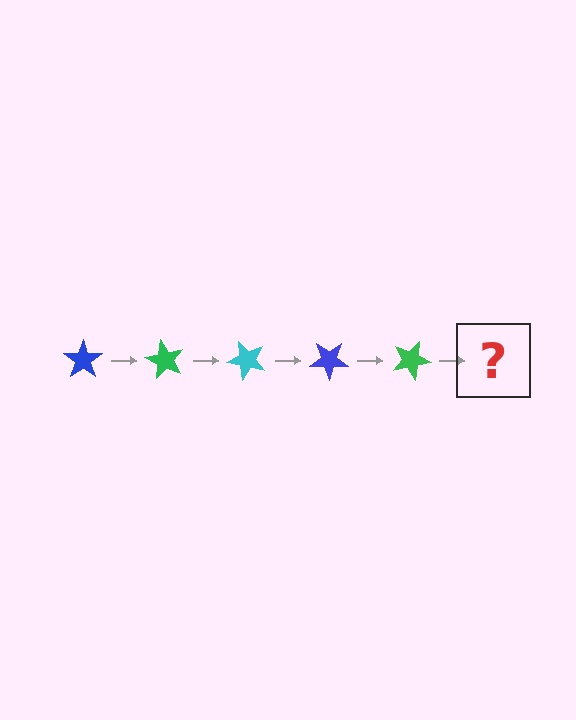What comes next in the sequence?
The next element should be a cyan star, rotated 300 degrees from the start.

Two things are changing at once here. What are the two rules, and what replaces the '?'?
The two rules are that it rotates 60 degrees each step and the color cycles through blue, green, and cyan. The '?' should be a cyan star, rotated 300 degrees from the start.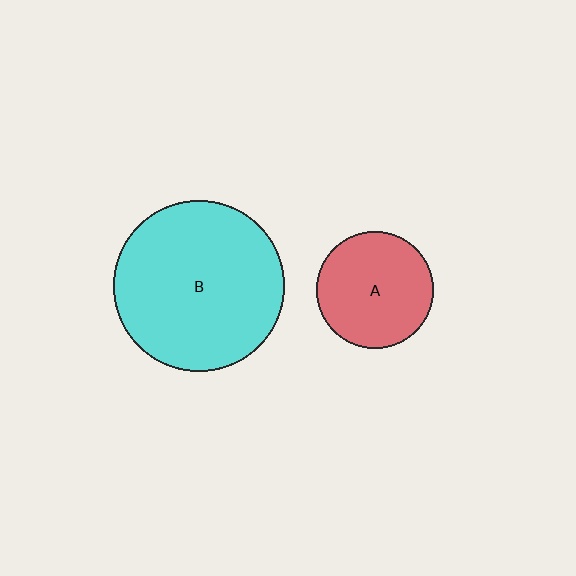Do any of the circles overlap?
No, none of the circles overlap.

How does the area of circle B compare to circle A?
Approximately 2.2 times.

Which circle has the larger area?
Circle B (cyan).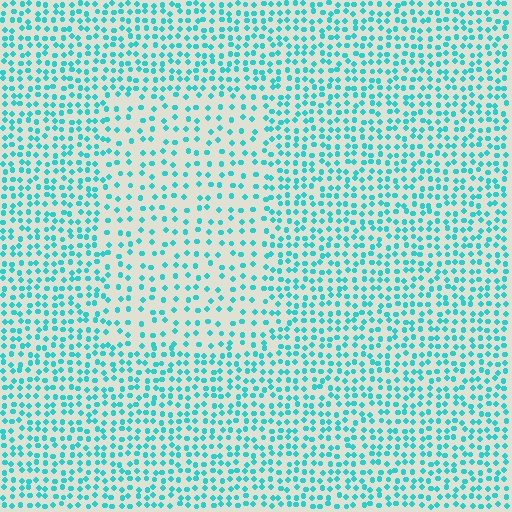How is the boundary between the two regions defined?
The boundary is defined by a change in element density (approximately 1.8x ratio). All elements are the same color, size, and shape.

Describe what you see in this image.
The image contains small cyan elements arranged at two different densities. A rectangle-shaped region is visible where the elements are less densely packed than the surrounding area.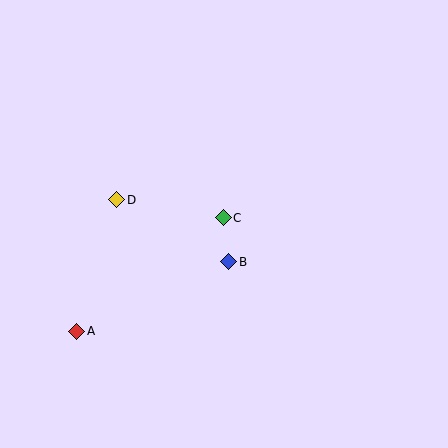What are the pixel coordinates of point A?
Point A is at (77, 331).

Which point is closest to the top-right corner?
Point C is closest to the top-right corner.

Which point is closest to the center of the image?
Point C at (223, 218) is closest to the center.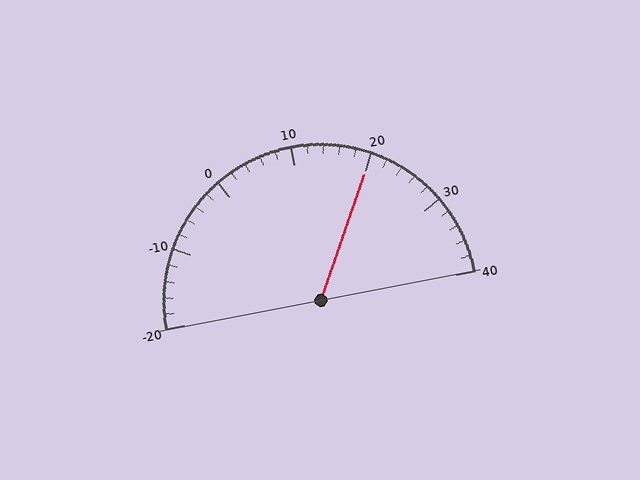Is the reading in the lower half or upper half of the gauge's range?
The reading is in the upper half of the range (-20 to 40).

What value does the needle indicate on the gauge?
The needle indicates approximately 20.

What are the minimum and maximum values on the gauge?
The gauge ranges from -20 to 40.